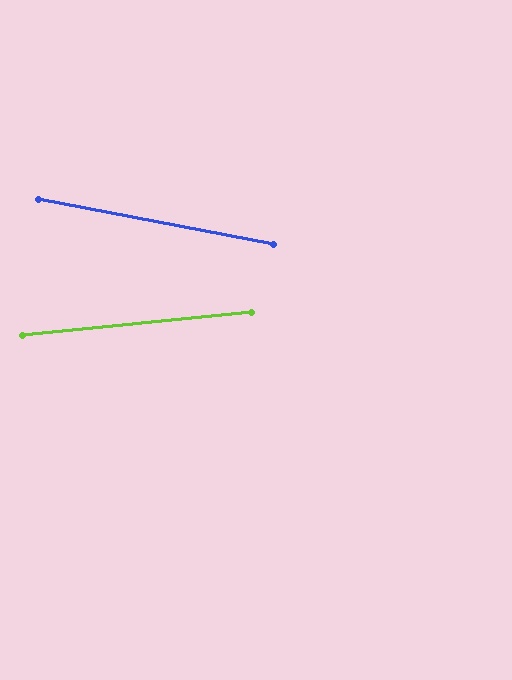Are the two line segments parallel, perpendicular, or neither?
Neither parallel nor perpendicular — they differ by about 17°.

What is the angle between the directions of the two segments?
Approximately 17 degrees.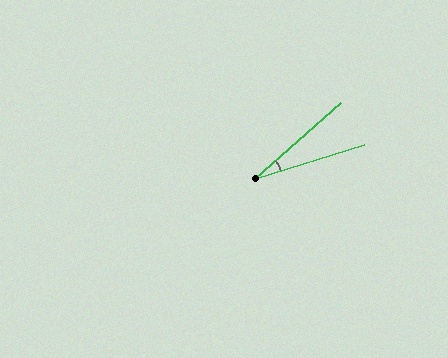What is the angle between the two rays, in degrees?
Approximately 24 degrees.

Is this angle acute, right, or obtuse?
It is acute.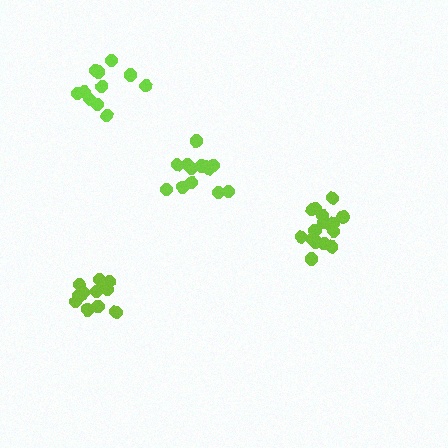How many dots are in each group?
Group 1: 16 dots, Group 2: 13 dots, Group 3: 13 dots, Group 4: 11 dots (53 total).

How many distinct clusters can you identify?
There are 4 distinct clusters.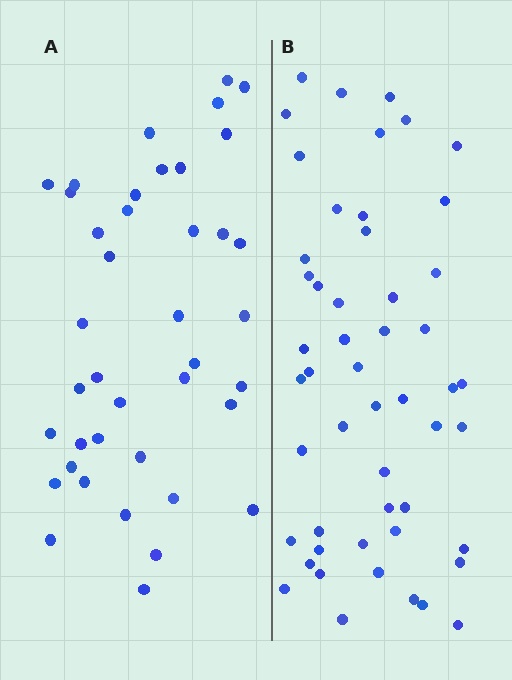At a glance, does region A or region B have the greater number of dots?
Region B (the right region) has more dots.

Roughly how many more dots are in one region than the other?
Region B has roughly 12 or so more dots than region A.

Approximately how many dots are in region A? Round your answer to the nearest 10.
About 40 dots.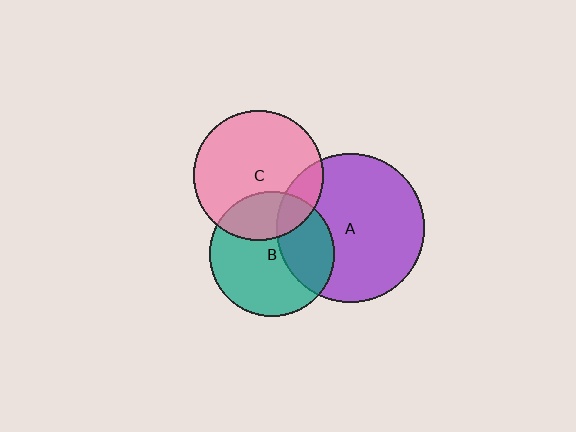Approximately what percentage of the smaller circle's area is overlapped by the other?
Approximately 25%.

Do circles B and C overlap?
Yes.